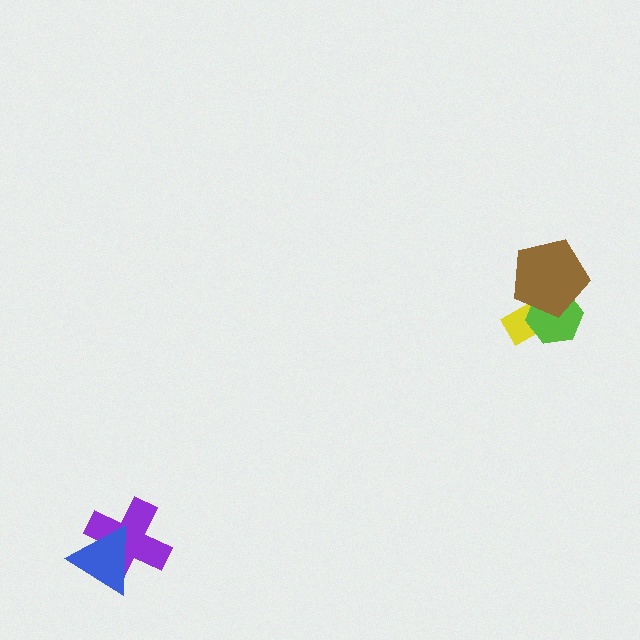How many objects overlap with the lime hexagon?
2 objects overlap with the lime hexagon.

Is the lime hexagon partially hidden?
Yes, it is partially covered by another shape.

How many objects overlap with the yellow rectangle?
2 objects overlap with the yellow rectangle.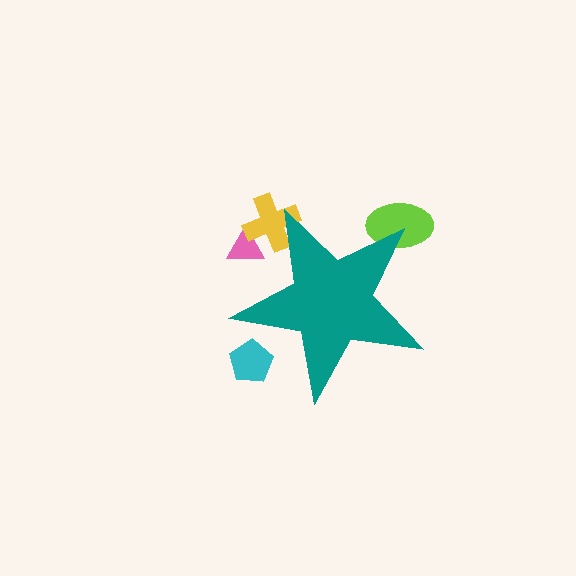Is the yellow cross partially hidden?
Yes, the yellow cross is partially hidden behind the teal star.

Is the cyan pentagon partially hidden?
Yes, the cyan pentagon is partially hidden behind the teal star.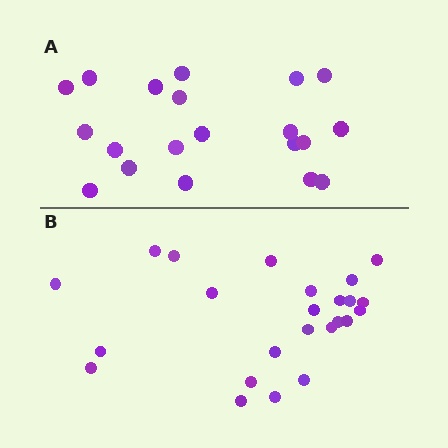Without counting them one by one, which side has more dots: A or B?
Region B (the bottom region) has more dots.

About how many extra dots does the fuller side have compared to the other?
Region B has about 4 more dots than region A.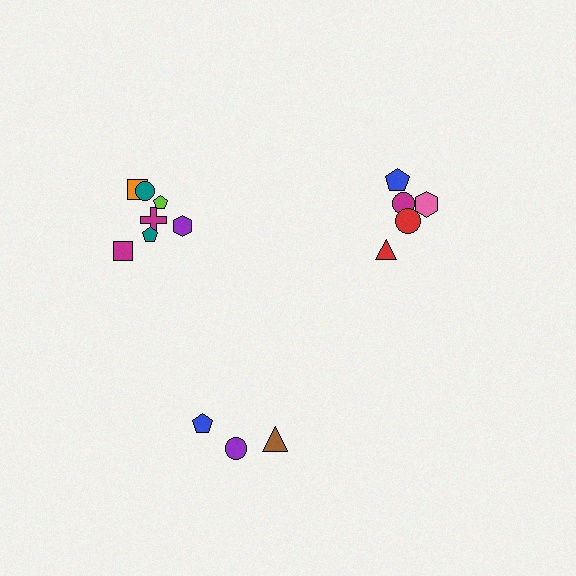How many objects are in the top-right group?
There are 5 objects.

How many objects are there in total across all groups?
There are 15 objects.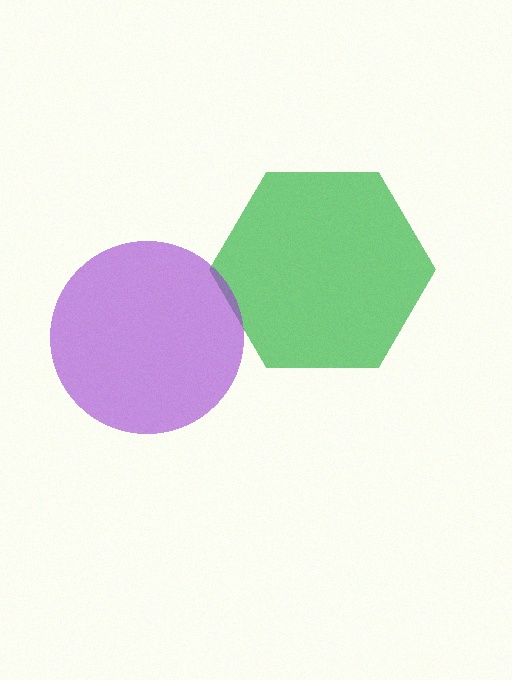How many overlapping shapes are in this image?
There are 2 overlapping shapes in the image.